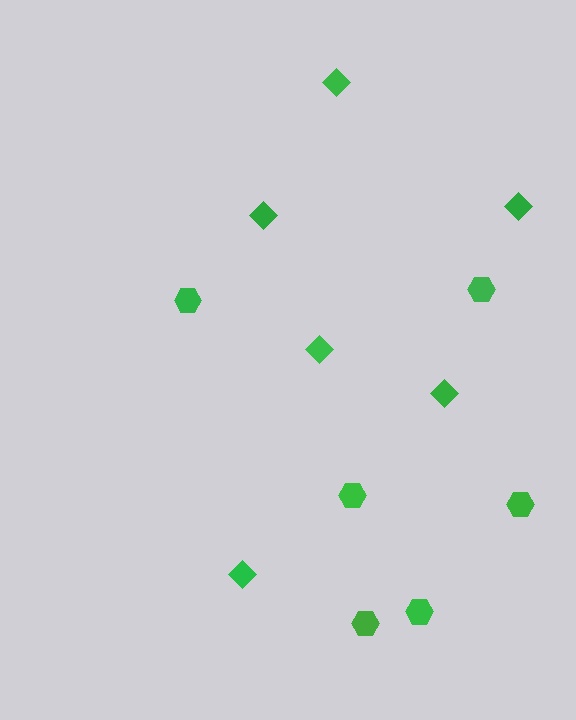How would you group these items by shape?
There are 2 groups: one group of hexagons (6) and one group of diamonds (6).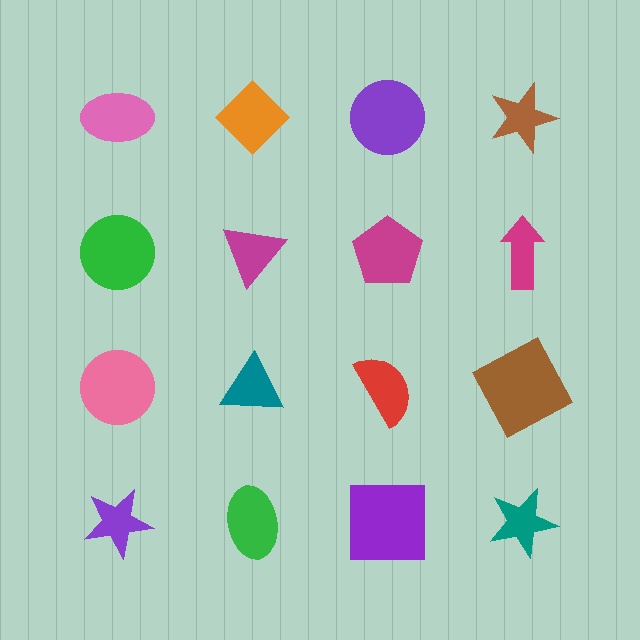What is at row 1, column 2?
An orange diamond.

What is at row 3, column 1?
A pink circle.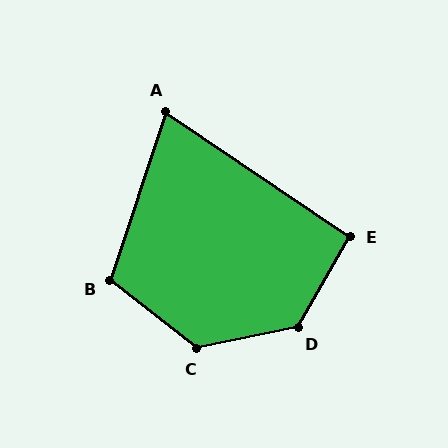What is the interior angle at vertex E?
Approximately 94 degrees (approximately right).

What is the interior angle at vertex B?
Approximately 110 degrees (obtuse).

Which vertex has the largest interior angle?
D, at approximately 131 degrees.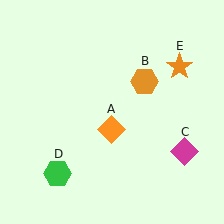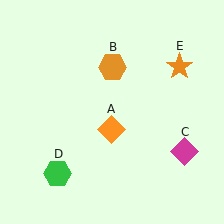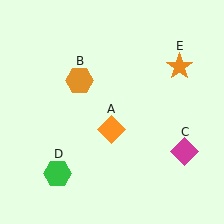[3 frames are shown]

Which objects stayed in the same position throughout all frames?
Orange diamond (object A) and magenta diamond (object C) and green hexagon (object D) and orange star (object E) remained stationary.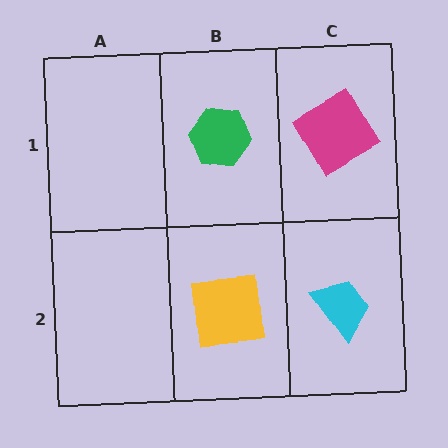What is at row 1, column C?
A magenta diamond.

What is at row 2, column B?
A yellow square.